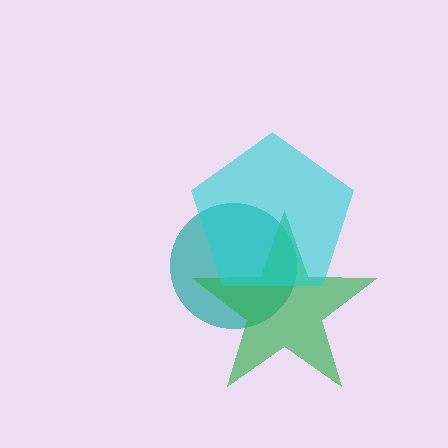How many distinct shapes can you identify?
There are 3 distinct shapes: a teal circle, a green star, a cyan pentagon.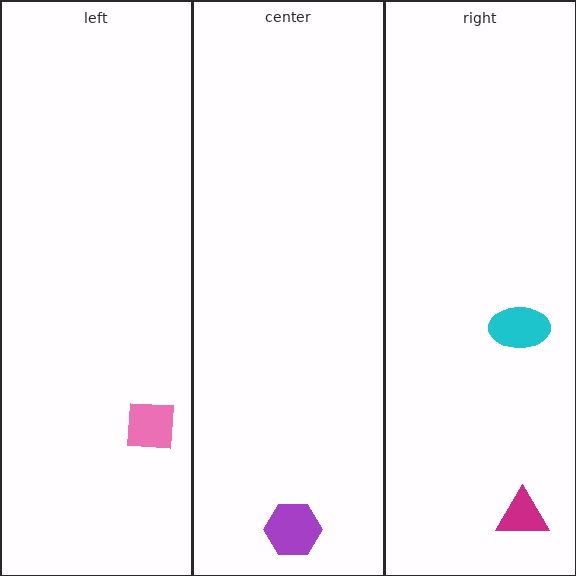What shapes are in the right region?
The magenta triangle, the cyan ellipse.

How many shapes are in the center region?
1.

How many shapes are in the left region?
1.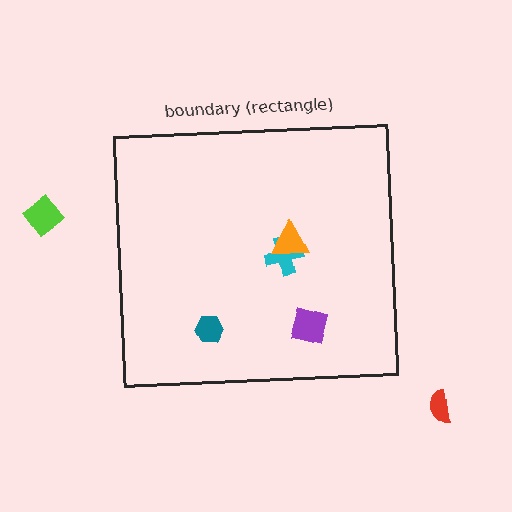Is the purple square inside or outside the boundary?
Inside.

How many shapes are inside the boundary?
4 inside, 2 outside.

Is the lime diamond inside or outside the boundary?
Outside.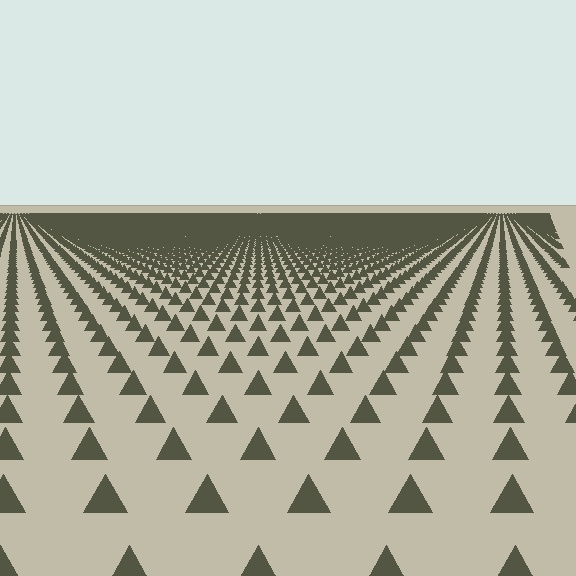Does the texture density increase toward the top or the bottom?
Density increases toward the top.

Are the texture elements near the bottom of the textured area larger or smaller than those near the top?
Larger. Near the bottom, elements are closer to the viewer and appear at a bigger on-screen size.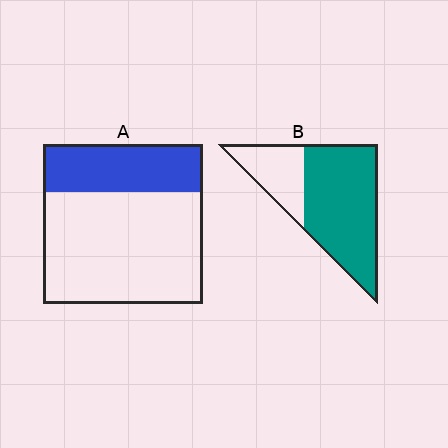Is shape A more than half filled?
No.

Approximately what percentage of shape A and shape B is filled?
A is approximately 30% and B is approximately 70%.